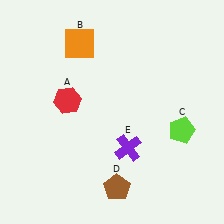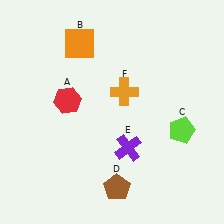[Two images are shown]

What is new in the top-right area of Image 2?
An orange cross (F) was added in the top-right area of Image 2.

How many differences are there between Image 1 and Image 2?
There is 1 difference between the two images.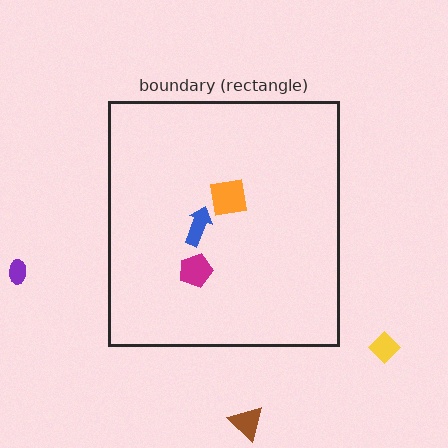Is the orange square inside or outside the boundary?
Inside.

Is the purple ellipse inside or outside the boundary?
Outside.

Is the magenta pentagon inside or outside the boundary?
Inside.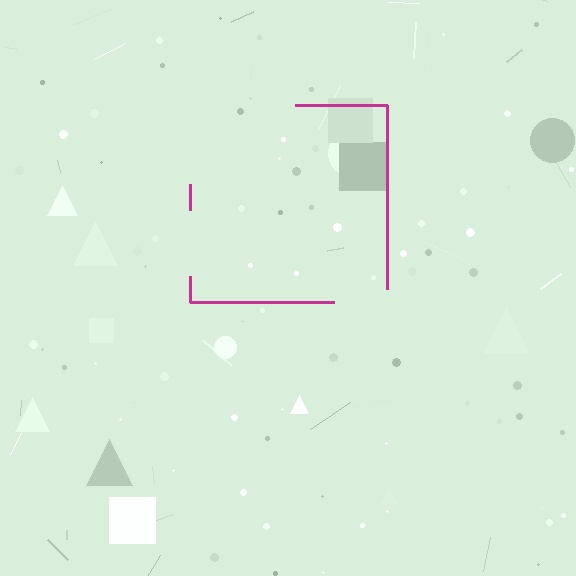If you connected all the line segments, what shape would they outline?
They would outline a square.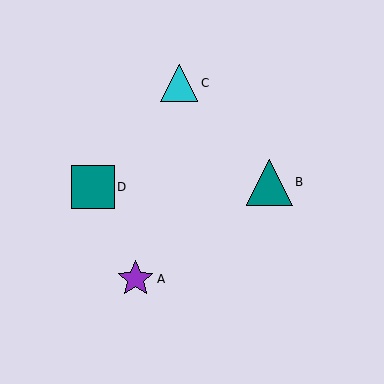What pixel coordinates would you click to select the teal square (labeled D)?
Click at (93, 187) to select the teal square D.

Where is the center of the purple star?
The center of the purple star is at (135, 279).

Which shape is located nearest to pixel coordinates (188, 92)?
The cyan triangle (labeled C) at (179, 83) is nearest to that location.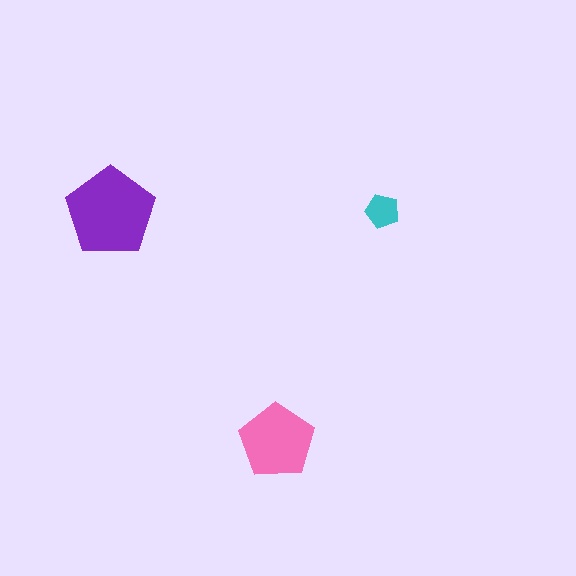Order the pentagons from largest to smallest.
the purple one, the pink one, the cyan one.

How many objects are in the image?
There are 3 objects in the image.